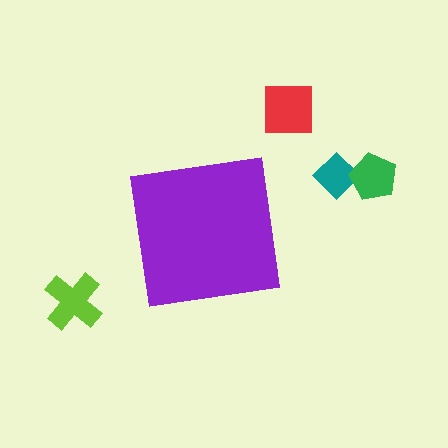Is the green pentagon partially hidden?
No, the green pentagon is fully visible.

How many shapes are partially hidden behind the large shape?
0 shapes are partially hidden.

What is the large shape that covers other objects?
A purple square.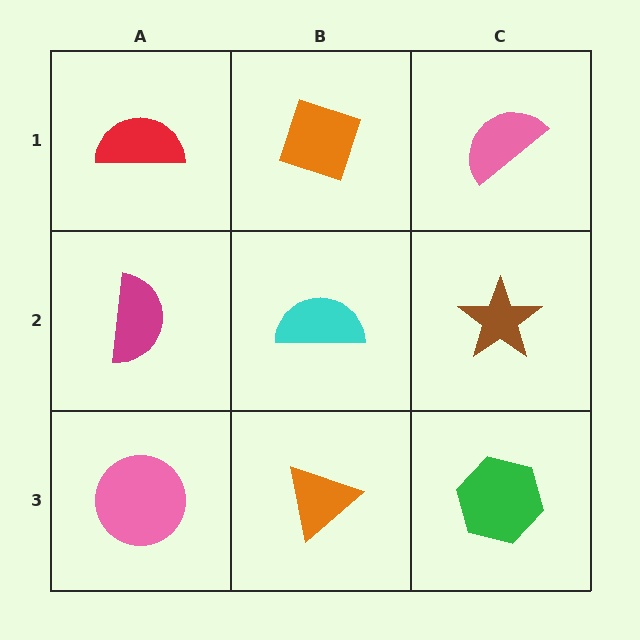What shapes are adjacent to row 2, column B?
An orange diamond (row 1, column B), an orange triangle (row 3, column B), a magenta semicircle (row 2, column A), a brown star (row 2, column C).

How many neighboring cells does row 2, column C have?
3.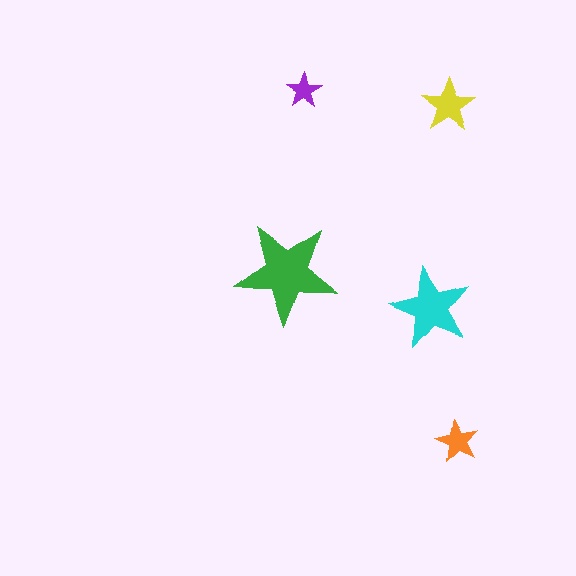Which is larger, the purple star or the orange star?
The orange one.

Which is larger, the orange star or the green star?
The green one.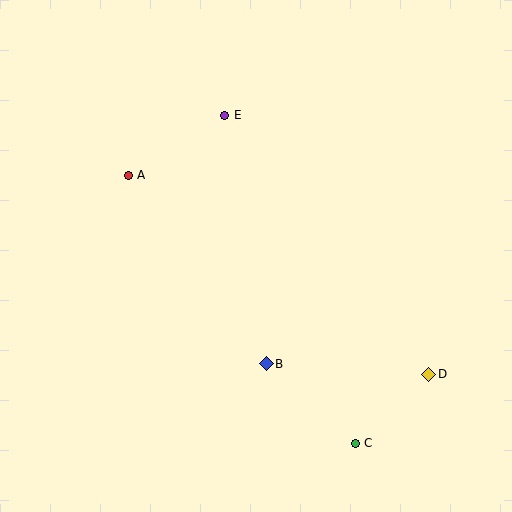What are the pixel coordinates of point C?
Point C is at (355, 443).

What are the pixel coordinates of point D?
Point D is at (429, 374).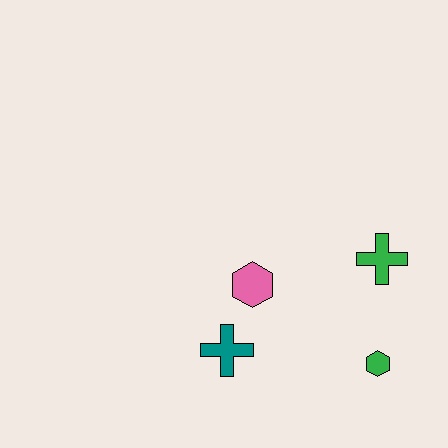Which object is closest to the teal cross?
The pink hexagon is closest to the teal cross.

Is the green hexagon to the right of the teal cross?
Yes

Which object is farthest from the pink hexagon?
The green hexagon is farthest from the pink hexagon.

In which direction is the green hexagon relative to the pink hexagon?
The green hexagon is to the right of the pink hexagon.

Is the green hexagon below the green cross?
Yes